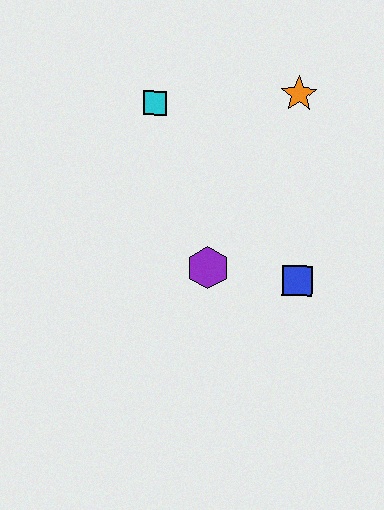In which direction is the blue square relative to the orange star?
The blue square is below the orange star.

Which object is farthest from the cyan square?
The blue square is farthest from the cyan square.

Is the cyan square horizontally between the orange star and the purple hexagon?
No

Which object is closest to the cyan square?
The orange star is closest to the cyan square.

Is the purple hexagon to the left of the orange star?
Yes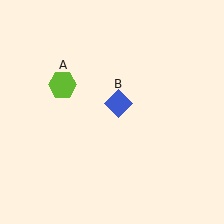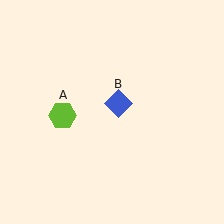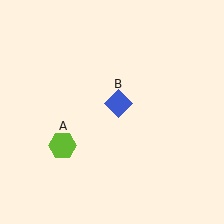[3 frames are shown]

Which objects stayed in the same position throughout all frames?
Blue diamond (object B) remained stationary.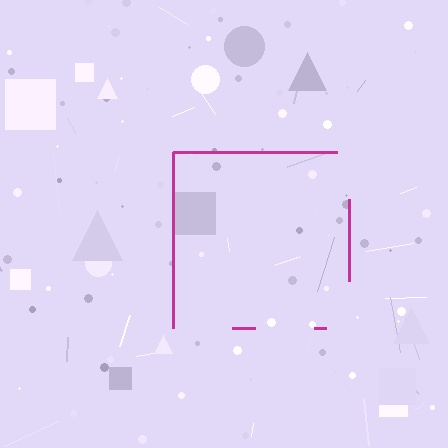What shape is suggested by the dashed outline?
The dashed outline suggests a square.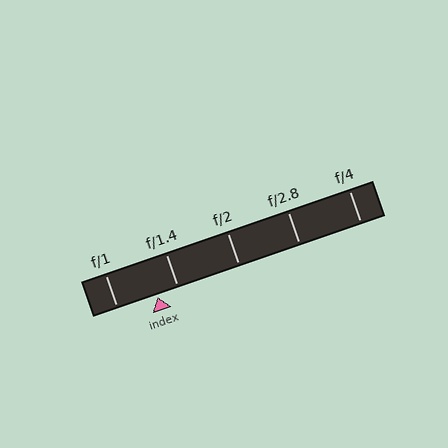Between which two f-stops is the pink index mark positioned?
The index mark is between f/1 and f/1.4.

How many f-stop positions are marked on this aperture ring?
There are 5 f-stop positions marked.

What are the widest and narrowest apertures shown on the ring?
The widest aperture shown is f/1 and the narrowest is f/4.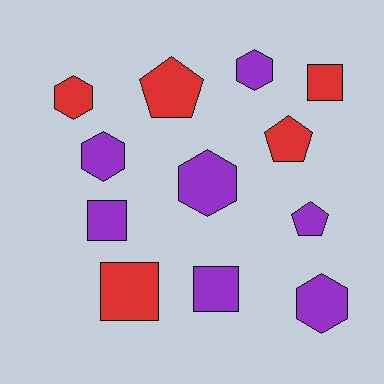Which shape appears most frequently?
Hexagon, with 5 objects.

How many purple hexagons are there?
There are 4 purple hexagons.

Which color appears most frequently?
Purple, with 7 objects.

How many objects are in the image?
There are 12 objects.